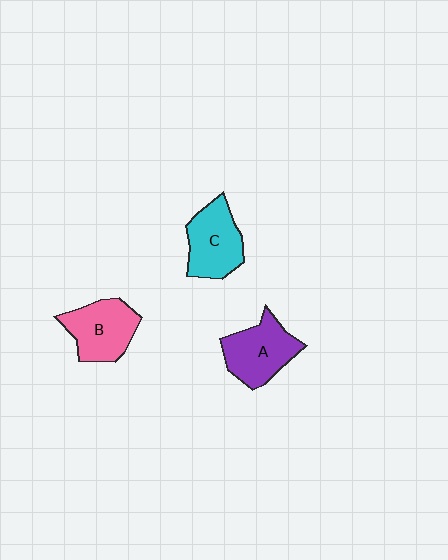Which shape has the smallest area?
Shape C (cyan).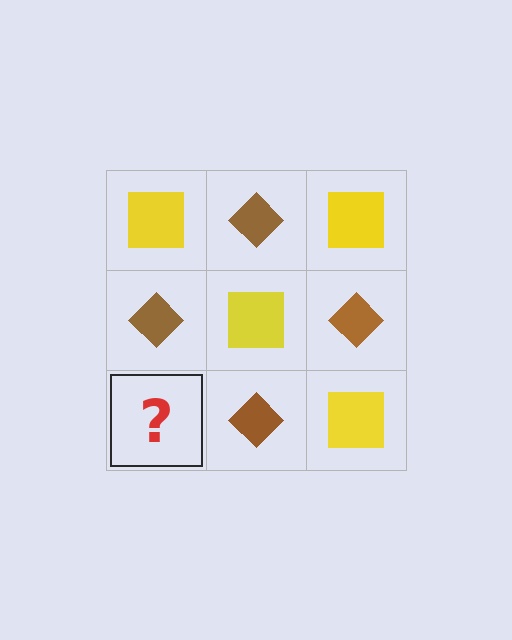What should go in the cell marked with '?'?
The missing cell should contain a yellow square.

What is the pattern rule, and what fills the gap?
The rule is that it alternates yellow square and brown diamond in a checkerboard pattern. The gap should be filled with a yellow square.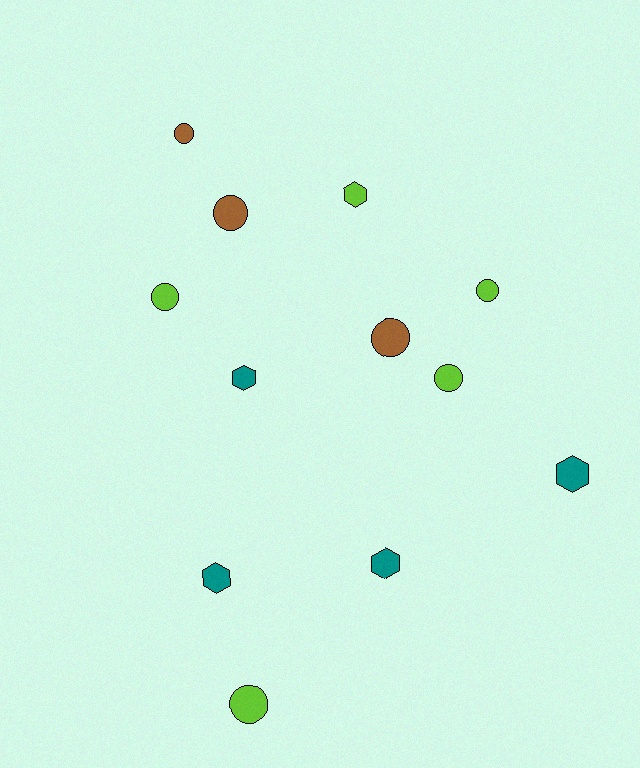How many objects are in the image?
There are 12 objects.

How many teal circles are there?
There are no teal circles.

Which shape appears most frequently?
Circle, with 7 objects.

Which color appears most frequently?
Lime, with 5 objects.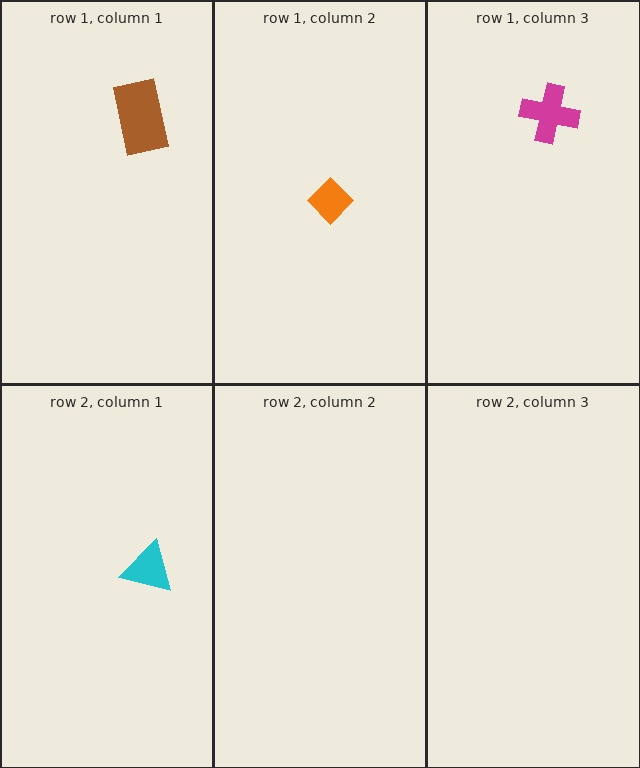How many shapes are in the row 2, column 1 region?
1.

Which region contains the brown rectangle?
The row 1, column 1 region.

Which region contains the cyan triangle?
The row 2, column 1 region.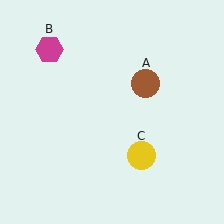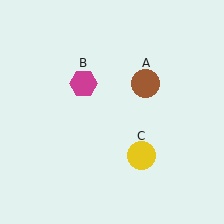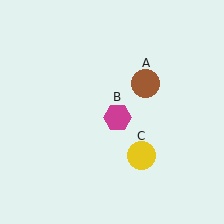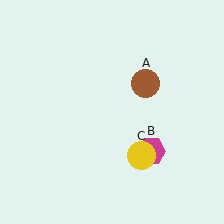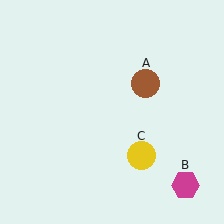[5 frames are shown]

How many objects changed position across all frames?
1 object changed position: magenta hexagon (object B).